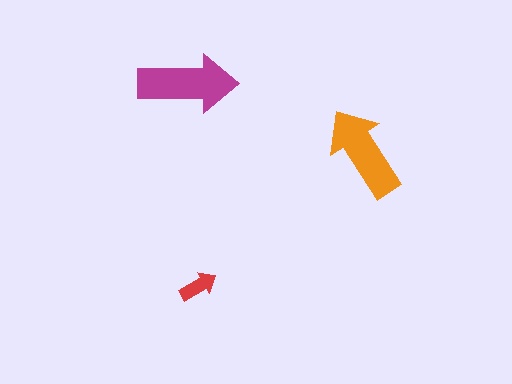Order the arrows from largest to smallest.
the magenta one, the orange one, the red one.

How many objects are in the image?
There are 3 objects in the image.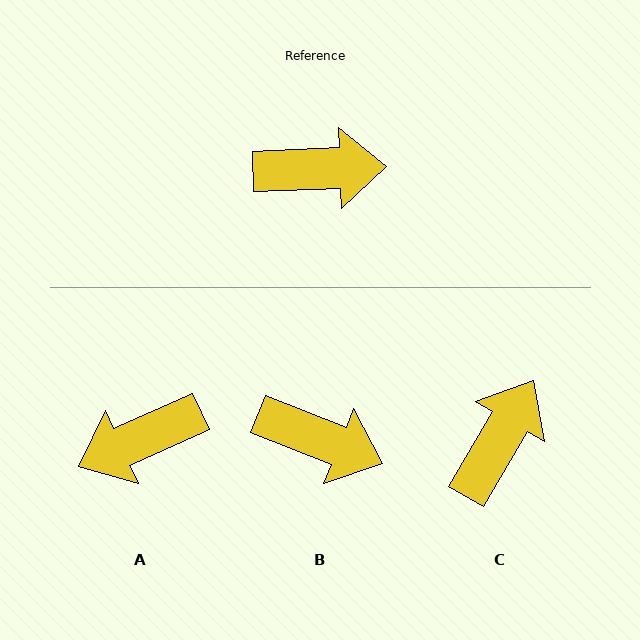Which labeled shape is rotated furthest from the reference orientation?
A, about 158 degrees away.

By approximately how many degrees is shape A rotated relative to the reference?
Approximately 158 degrees clockwise.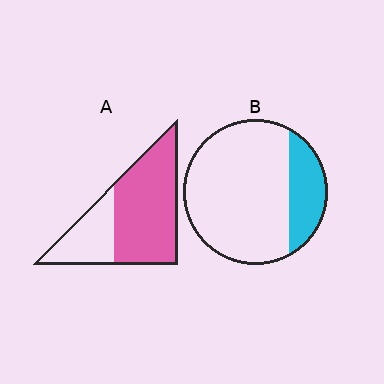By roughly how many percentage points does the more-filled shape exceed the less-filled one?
By roughly 45 percentage points (A over B).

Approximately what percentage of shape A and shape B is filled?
A is approximately 70% and B is approximately 20%.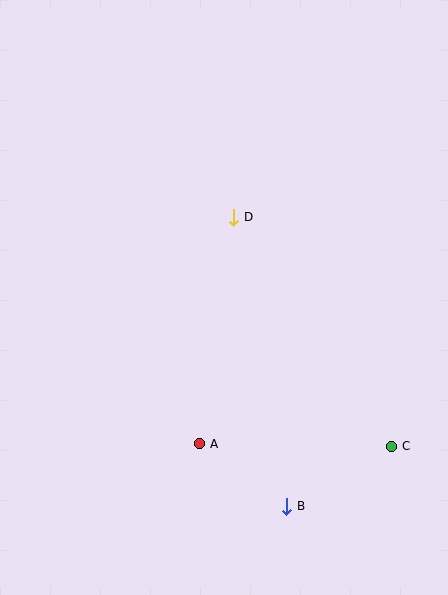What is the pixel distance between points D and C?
The distance between D and C is 278 pixels.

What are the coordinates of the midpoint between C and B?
The midpoint between C and B is at (339, 476).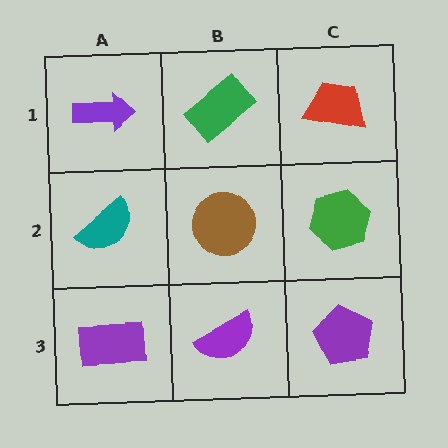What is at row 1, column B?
A green rectangle.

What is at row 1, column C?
A red trapezoid.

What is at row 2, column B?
A brown circle.